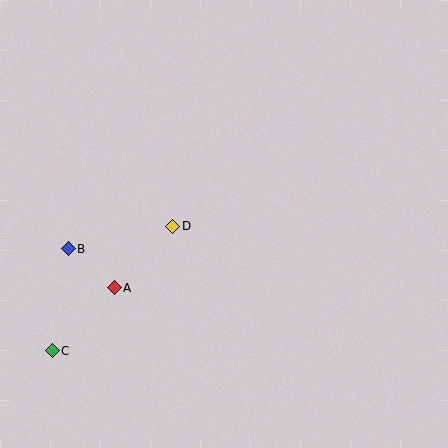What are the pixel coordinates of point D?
Point D is at (173, 226).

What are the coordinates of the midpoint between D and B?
The midpoint between D and B is at (121, 237).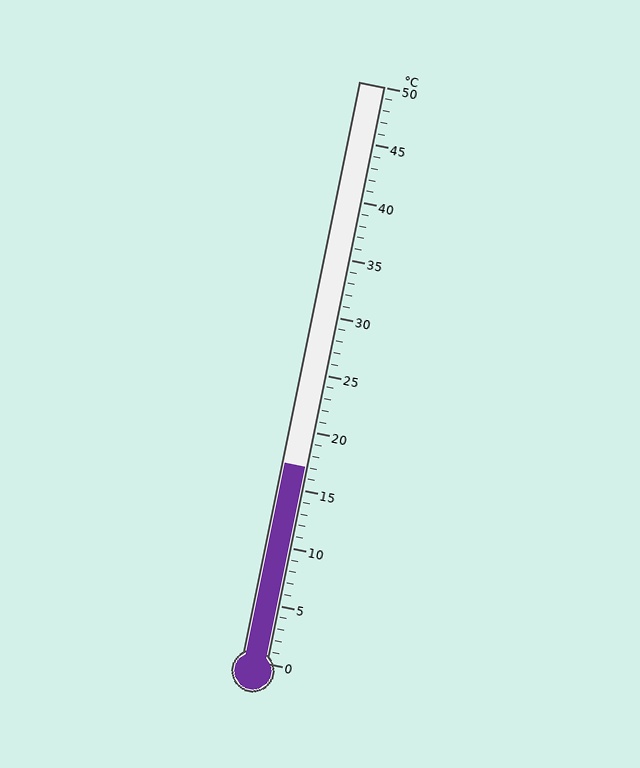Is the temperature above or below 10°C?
The temperature is above 10°C.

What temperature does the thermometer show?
The thermometer shows approximately 17°C.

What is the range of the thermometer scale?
The thermometer scale ranges from 0°C to 50°C.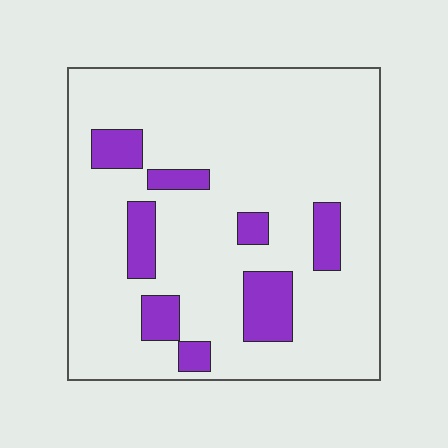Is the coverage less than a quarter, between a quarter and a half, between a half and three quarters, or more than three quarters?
Less than a quarter.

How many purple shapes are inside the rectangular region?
8.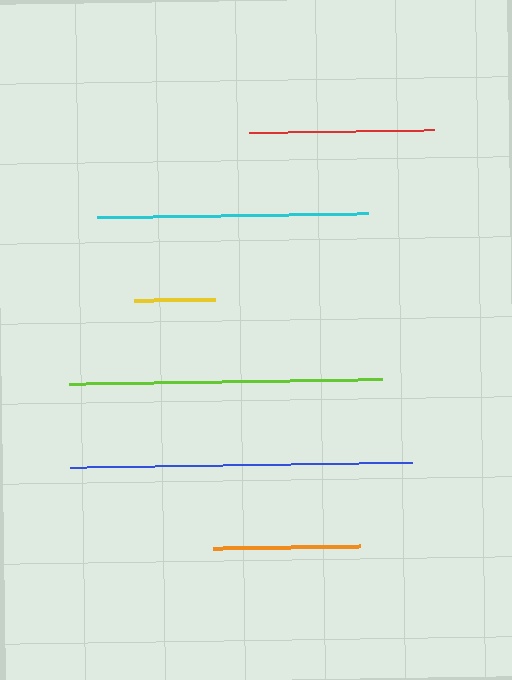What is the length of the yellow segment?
The yellow segment is approximately 81 pixels long.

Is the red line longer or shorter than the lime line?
The lime line is longer than the red line.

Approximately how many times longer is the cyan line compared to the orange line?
The cyan line is approximately 1.8 times the length of the orange line.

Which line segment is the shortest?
The yellow line is the shortest at approximately 81 pixels.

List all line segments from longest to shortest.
From longest to shortest: blue, lime, cyan, red, orange, yellow.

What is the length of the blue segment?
The blue segment is approximately 342 pixels long.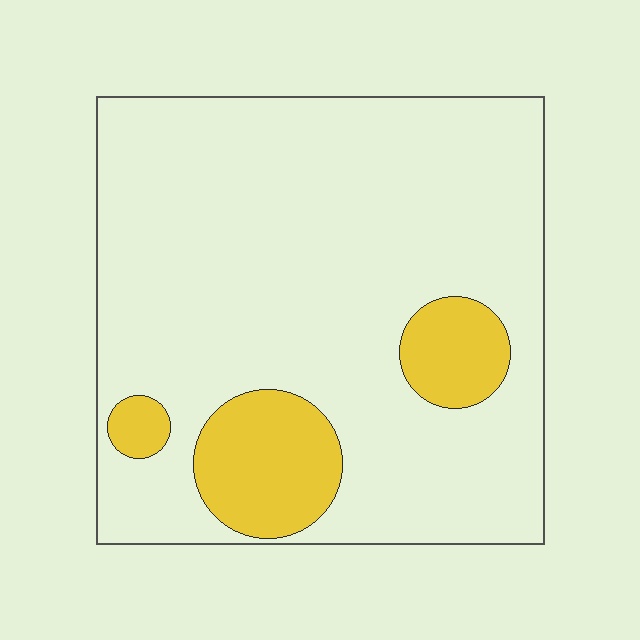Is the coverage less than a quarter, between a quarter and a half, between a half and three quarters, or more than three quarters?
Less than a quarter.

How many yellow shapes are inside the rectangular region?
3.